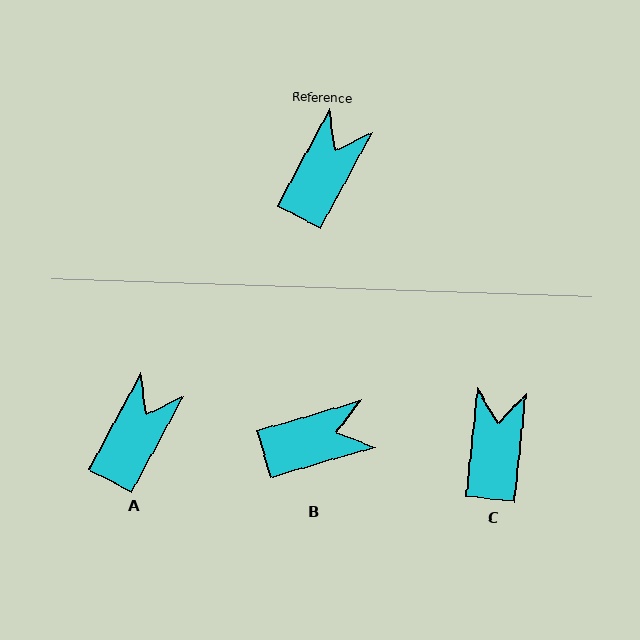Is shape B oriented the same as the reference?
No, it is off by about 46 degrees.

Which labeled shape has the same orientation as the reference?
A.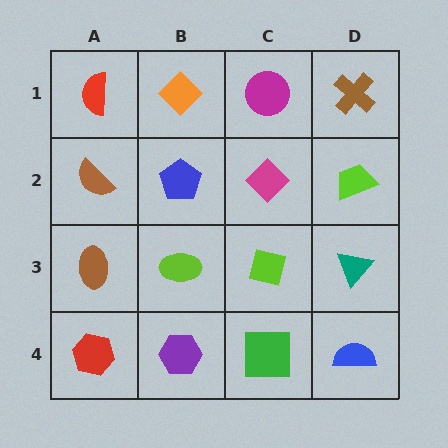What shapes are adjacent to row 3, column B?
A blue pentagon (row 2, column B), a purple hexagon (row 4, column B), a brown ellipse (row 3, column A), a lime square (row 3, column C).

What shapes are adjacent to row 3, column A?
A brown semicircle (row 2, column A), a red hexagon (row 4, column A), a lime ellipse (row 3, column B).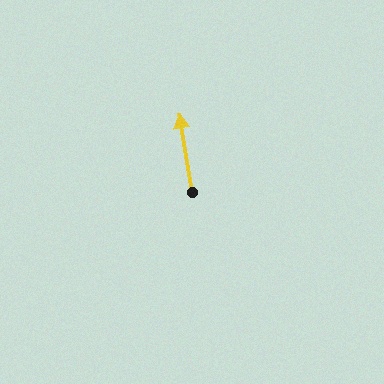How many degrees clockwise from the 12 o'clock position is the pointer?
Approximately 351 degrees.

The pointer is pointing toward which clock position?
Roughly 12 o'clock.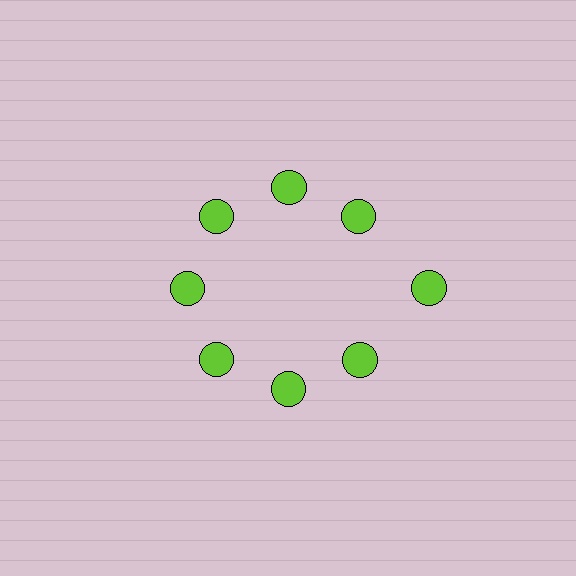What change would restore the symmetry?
The symmetry would be restored by moving it inward, back onto the ring so that all 8 circles sit at equal angles and equal distance from the center.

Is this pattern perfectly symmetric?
No. The 8 lime circles are arranged in a ring, but one element near the 3 o'clock position is pushed outward from the center, breaking the 8-fold rotational symmetry.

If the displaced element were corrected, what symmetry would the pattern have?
It would have 8-fold rotational symmetry — the pattern would map onto itself every 45 degrees.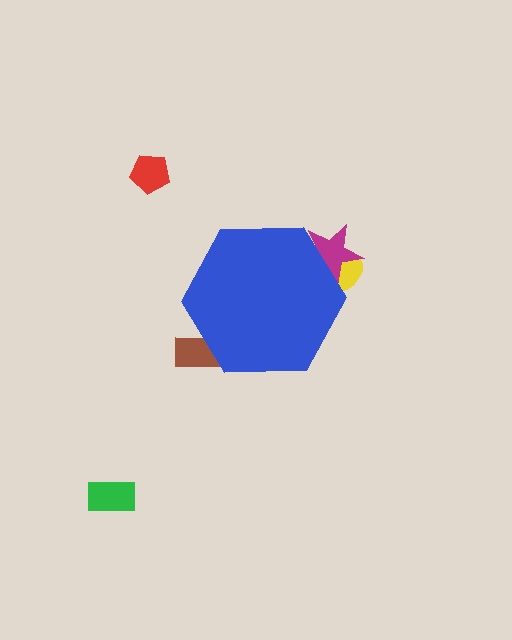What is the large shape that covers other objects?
A blue hexagon.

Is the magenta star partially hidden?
Yes, the magenta star is partially hidden behind the blue hexagon.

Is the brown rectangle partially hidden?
Yes, the brown rectangle is partially hidden behind the blue hexagon.